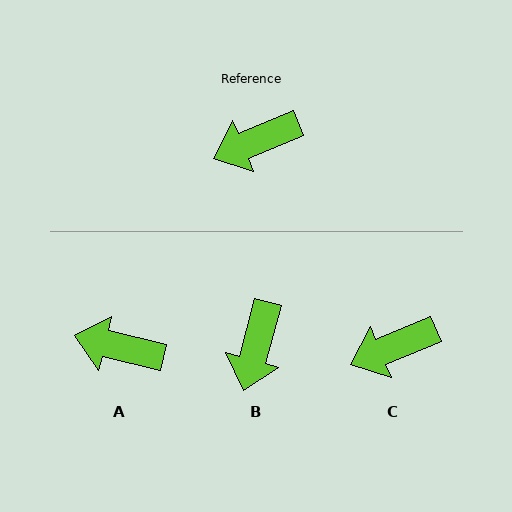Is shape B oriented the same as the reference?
No, it is off by about 52 degrees.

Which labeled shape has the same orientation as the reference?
C.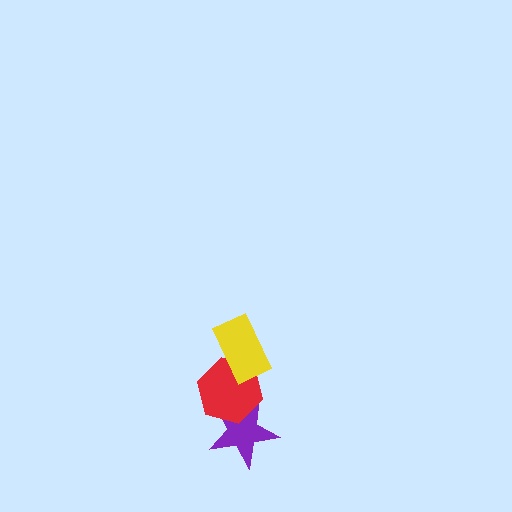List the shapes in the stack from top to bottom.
From top to bottom: the yellow rectangle, the red hexagon, the purple star.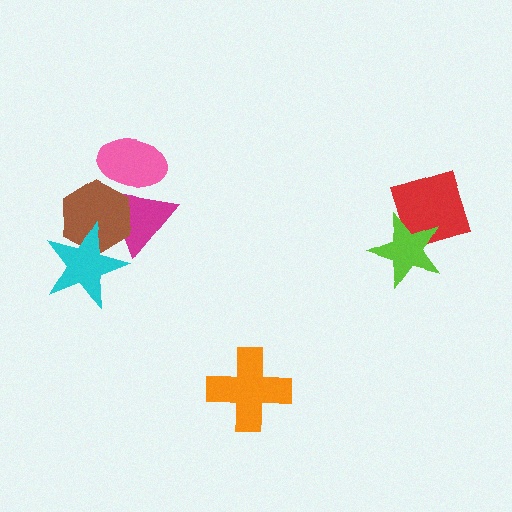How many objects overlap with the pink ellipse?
2 objects overlap with the pink ellipse.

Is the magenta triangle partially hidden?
Yes, it is partially covered by another shape.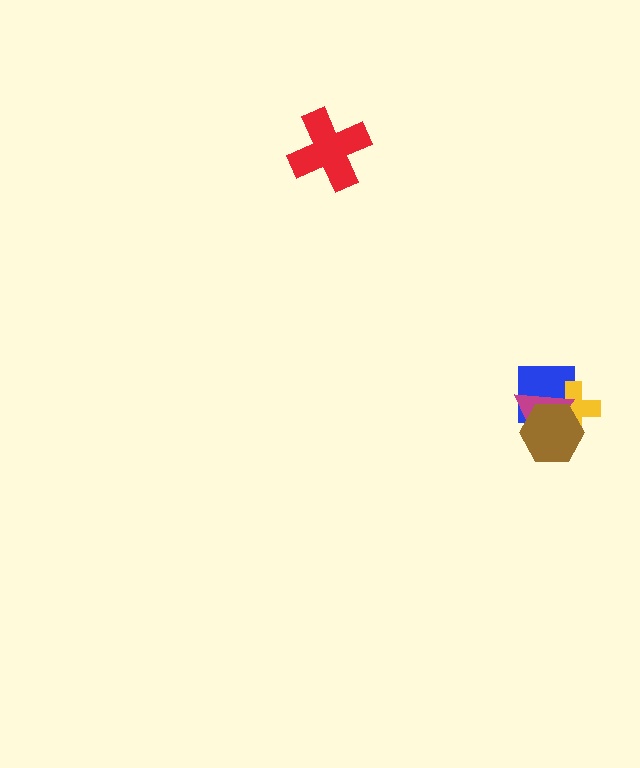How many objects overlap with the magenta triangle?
3 objects overlap with the magenta triangle.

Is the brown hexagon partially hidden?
No, no other shape covers it.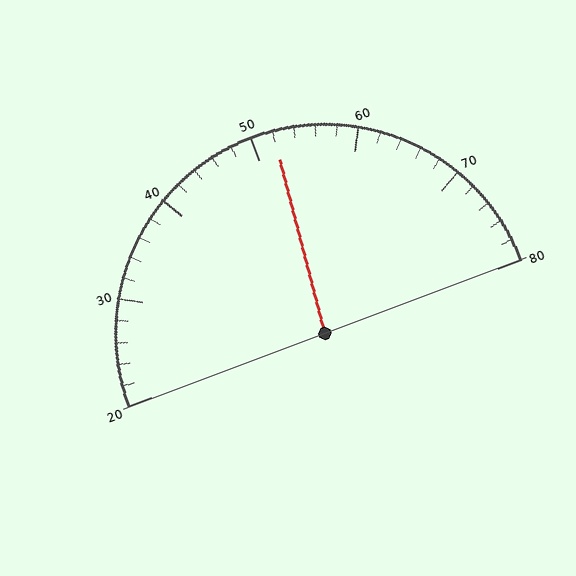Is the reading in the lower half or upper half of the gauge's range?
The reading is in the upper half of the range (20 to 80).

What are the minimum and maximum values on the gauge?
The gauge ranges from 20 to 80.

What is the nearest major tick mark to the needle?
The nearest major tick mark is 50.